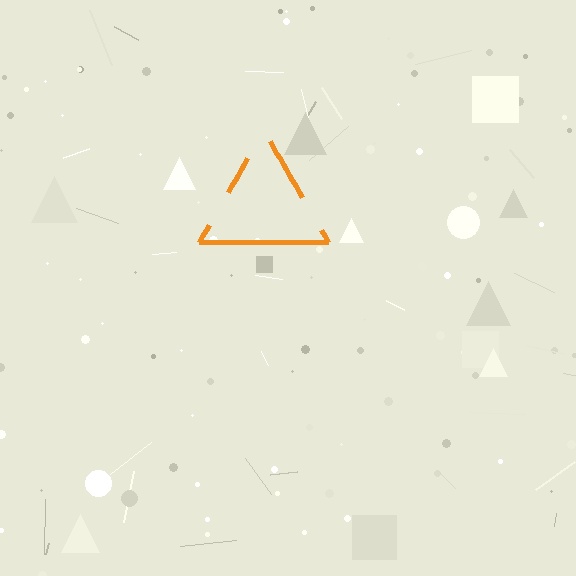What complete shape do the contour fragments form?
The contour fragments form a triangle.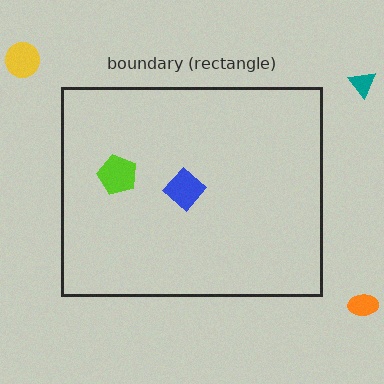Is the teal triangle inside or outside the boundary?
Outside.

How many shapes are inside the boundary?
2 inside, 3 outside.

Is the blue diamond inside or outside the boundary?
Inside.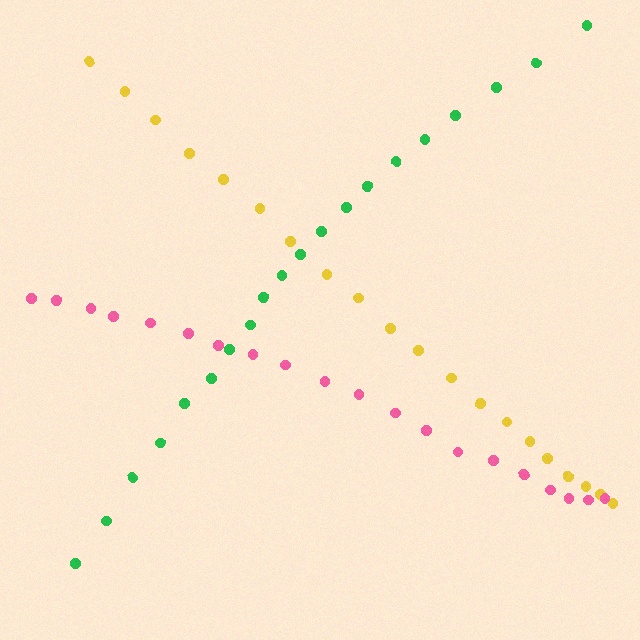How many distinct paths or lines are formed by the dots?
There are 3 distinct paths.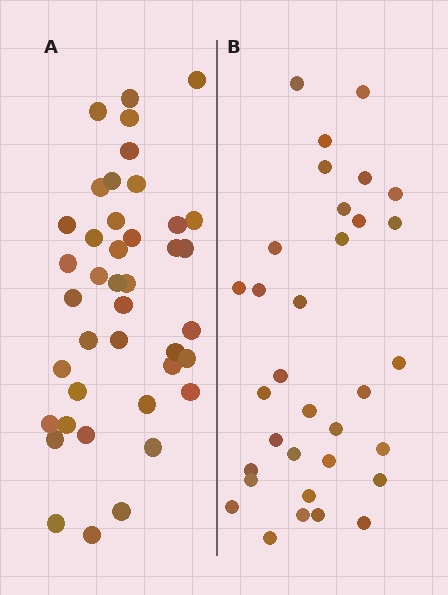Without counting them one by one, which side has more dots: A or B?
Region A (the left region) has more dots.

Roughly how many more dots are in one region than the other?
Region A has roughly 8 or so more dots than region B.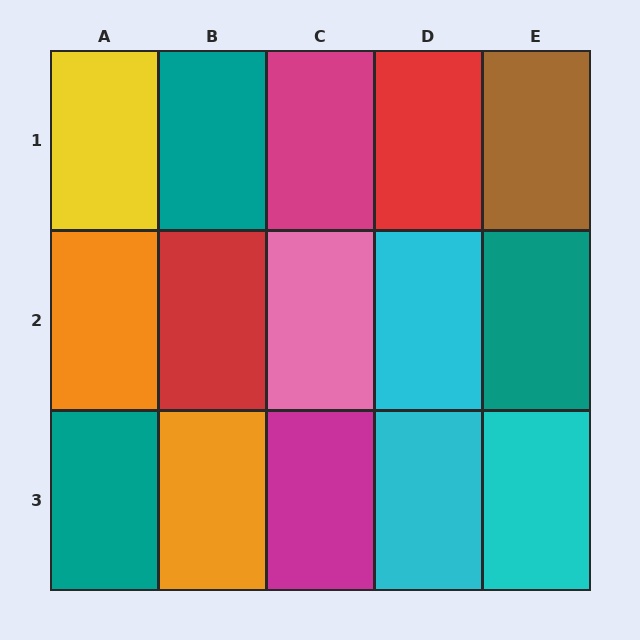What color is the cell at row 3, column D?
Cyan.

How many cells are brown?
1 cell is brown.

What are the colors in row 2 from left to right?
Orange, red, pink, cyan, teal.